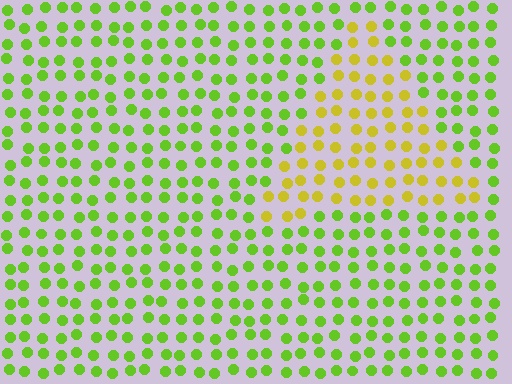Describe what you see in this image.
The image is filled with small lime elements in a uniform arrangement. A triangle-shaped region is visible where the elements are tinted to a slightly different hue, forming a subtle color boundary.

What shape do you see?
I see a triangle.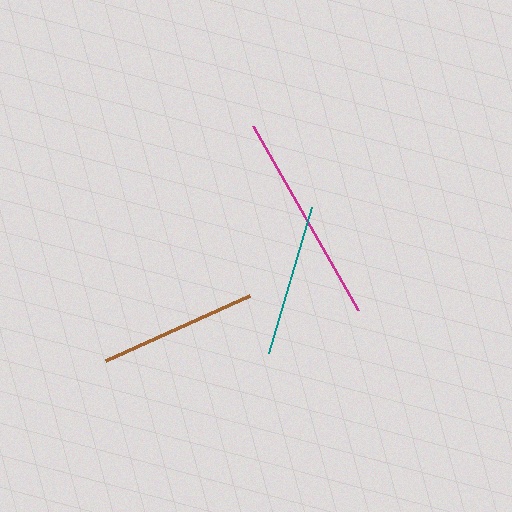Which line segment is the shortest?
The teal line is the shortest at approximately 153 pixels.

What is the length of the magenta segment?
The magenta segment is approximately 211 pixels long.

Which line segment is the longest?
The magenta line is the longest at approximately 211 pixels.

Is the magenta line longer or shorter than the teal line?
The magenta line is longer than the teal line.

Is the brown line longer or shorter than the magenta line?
The magenta line is longer than the brown line.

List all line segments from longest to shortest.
From longest to shortest: magenta, brown, teal.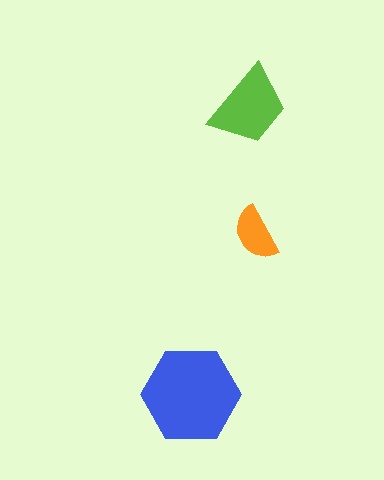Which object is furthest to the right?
The orange semicircle is rightmost.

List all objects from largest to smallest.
The blue hexagon, the lime trapezoid, the orange semicircle.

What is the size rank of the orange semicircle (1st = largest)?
3rd.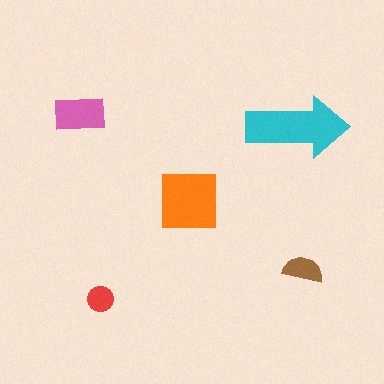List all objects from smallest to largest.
The red circle, the brown semicircle, the pink rectangle, the orange square, the cyan arrow.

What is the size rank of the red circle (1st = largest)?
5th.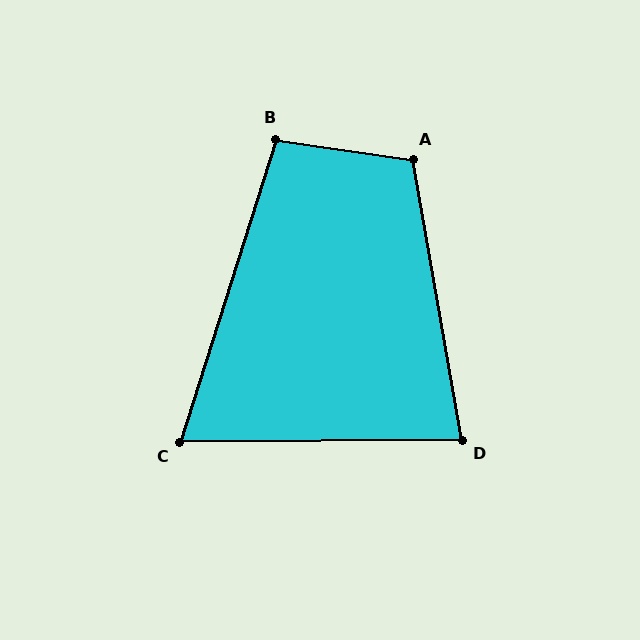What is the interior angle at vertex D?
Approximately 81 degrees (acute).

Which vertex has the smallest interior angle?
C, at approximately 72 degrees.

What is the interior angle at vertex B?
Approximately 99 degrees (obtuse).